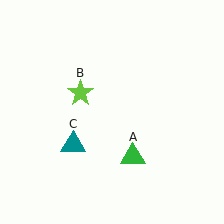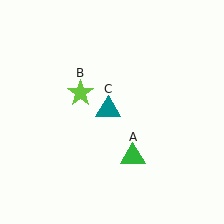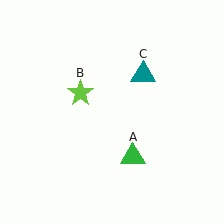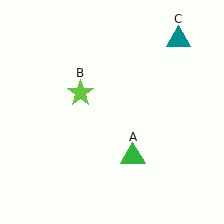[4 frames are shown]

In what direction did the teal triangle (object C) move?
The teal triangle (object C) moved up and to the right.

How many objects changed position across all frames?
1 object changed position: teal triangle (object C).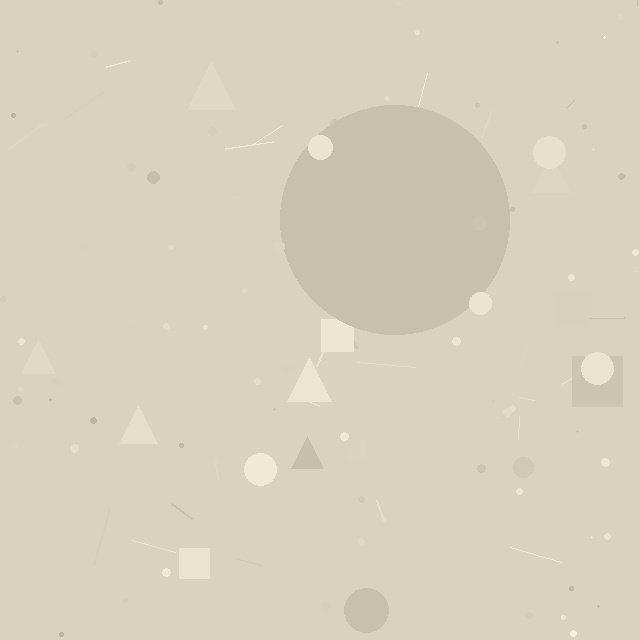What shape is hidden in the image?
A circle is hidden in the image.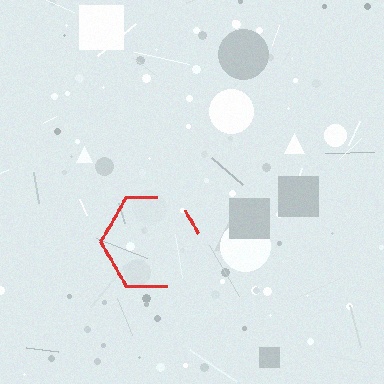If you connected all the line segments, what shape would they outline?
They would outline a hexagon.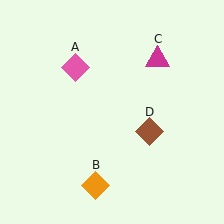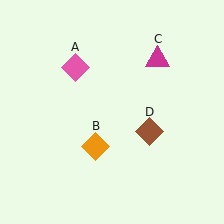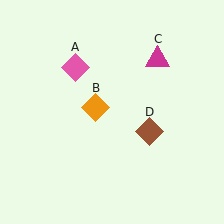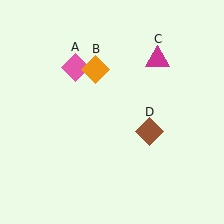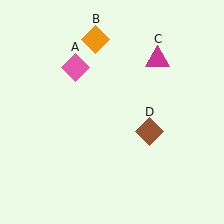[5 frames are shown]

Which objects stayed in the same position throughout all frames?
Pink diamond (object A) and magenta triangle (object C) and brown diamond (object D) remained stationary.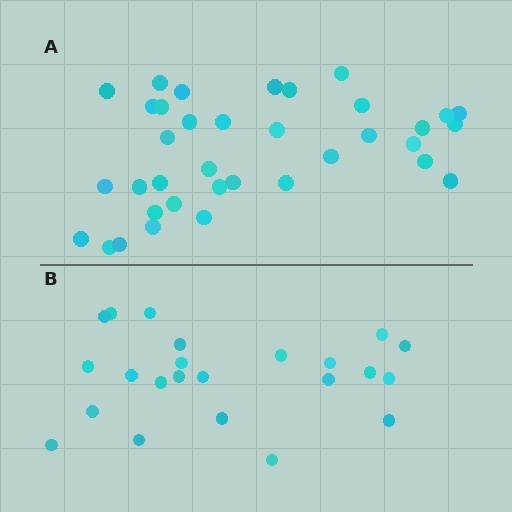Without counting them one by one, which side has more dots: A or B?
Region A (the top region) has more dots.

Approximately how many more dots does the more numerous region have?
Region A has approximately 15 more dots than region B.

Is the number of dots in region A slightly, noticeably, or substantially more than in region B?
Region A has substantially more. The ratio is roughly 1.6 to 1.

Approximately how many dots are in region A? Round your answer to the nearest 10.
About 40 dots. (The exact count is 36, which rounds to 40.)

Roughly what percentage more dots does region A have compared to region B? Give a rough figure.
About 55% more.